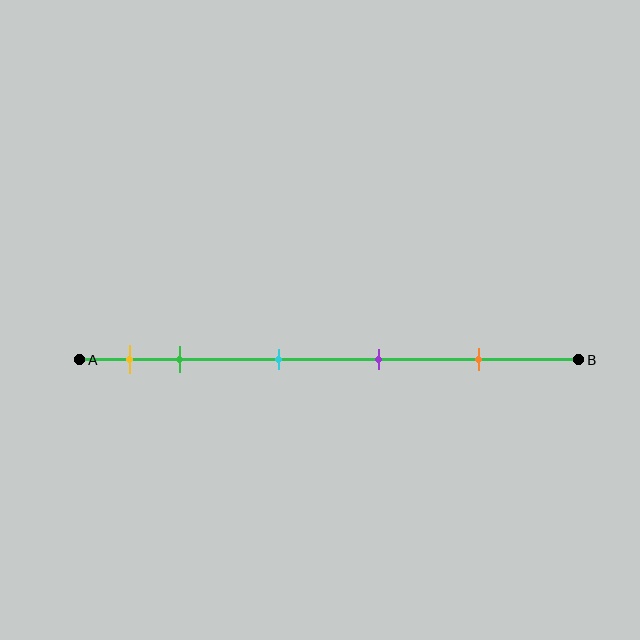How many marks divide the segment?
There are 5 marks dividing the segment.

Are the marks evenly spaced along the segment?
No, the marks are not evenly spaced.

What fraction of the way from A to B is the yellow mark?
The yellow mark is approximately 10% (0.1) of the way from A to B.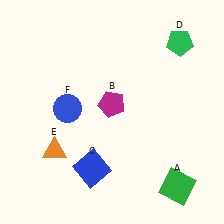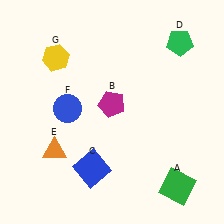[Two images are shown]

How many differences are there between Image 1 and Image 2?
There is 1 difference between the two images.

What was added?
A yellow hexagon (G) was added in Image 2.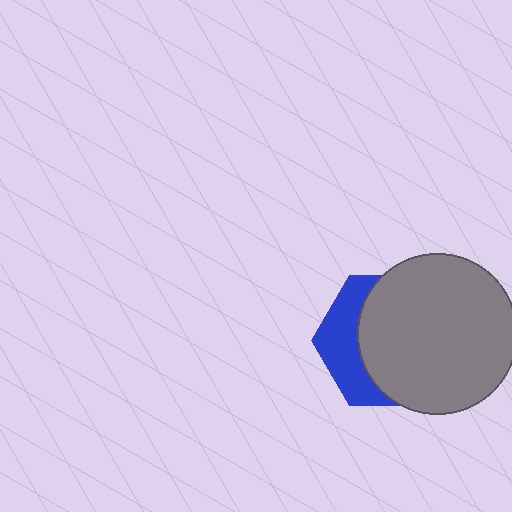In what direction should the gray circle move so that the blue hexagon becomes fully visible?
The gray circle should move right. That is the shortest direction to clear the overlap and leave the blue hexagon fully visible.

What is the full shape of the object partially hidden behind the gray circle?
The partially hidden object is a blue hexagon.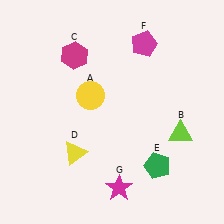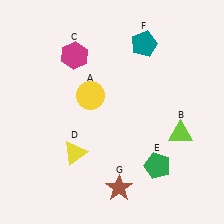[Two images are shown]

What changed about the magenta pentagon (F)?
In Image 1, F is magenta. In Image 2, it changed to teal.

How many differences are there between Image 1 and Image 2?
There are 2 differences between the two images.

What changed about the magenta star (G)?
In Image 1, G is magenta. In Image 2, it changed to brown.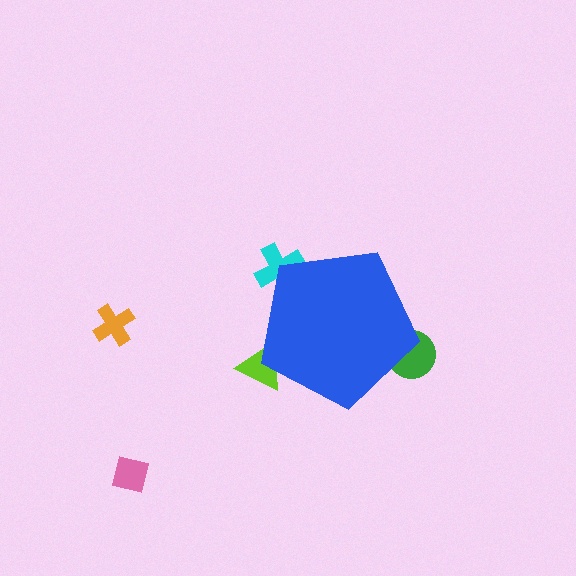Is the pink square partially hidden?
No, the pink square is fully visible.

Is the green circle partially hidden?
Yes, the green circle is partially hidden behind the blue pentagon.